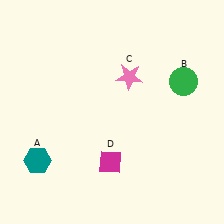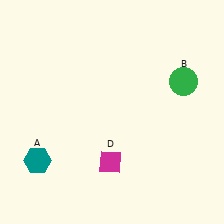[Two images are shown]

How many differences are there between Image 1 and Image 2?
There is 1 difference between the two images.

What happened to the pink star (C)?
The pink star (C) was removed in Image 2. It was in the top-right area of Image 1.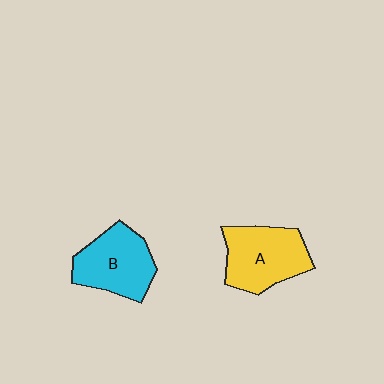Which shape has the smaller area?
Shape B (cyan).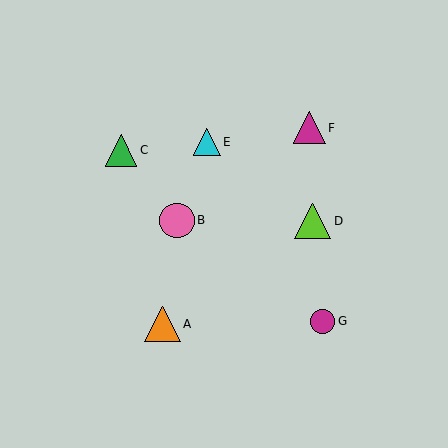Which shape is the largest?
The lime triangle (labeled D) is the largest.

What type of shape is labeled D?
Shape D is a lime triangle.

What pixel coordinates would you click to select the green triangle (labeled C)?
Click at (121, 150) to select the green triangle C.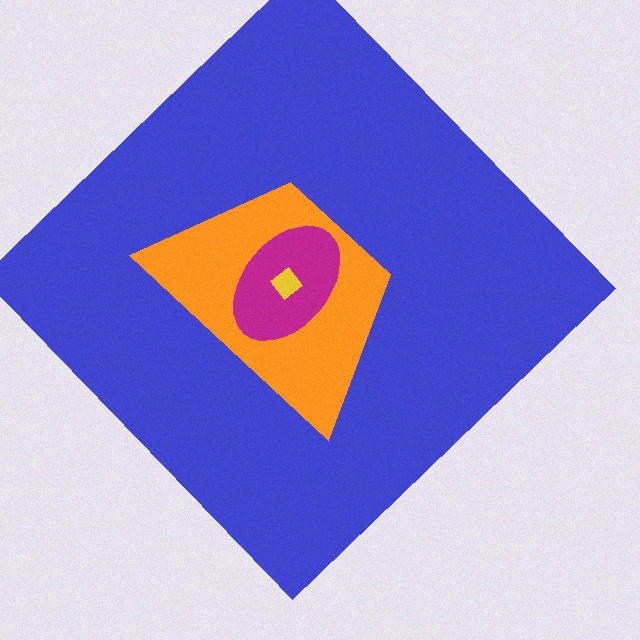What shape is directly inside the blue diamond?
The orange trapezoid.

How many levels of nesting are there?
4.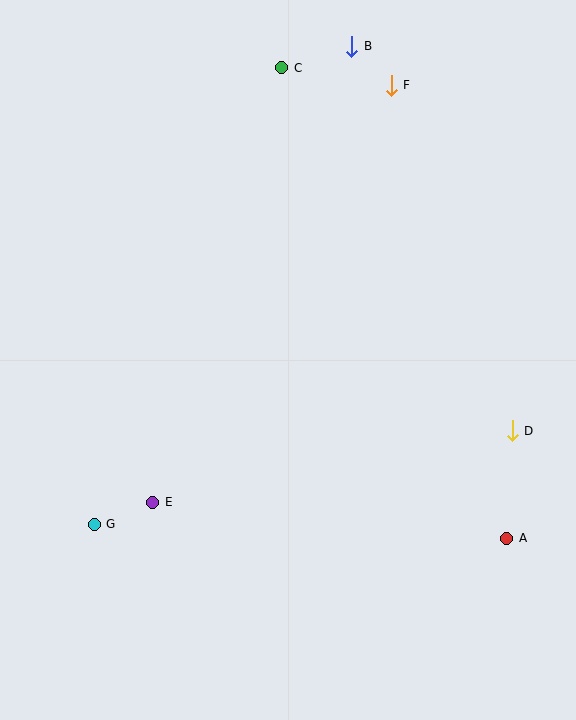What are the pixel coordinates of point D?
Point D is at (512, 431).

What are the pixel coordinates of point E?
Point E is at (153, 502).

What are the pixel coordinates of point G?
Point G is at (94, 524).